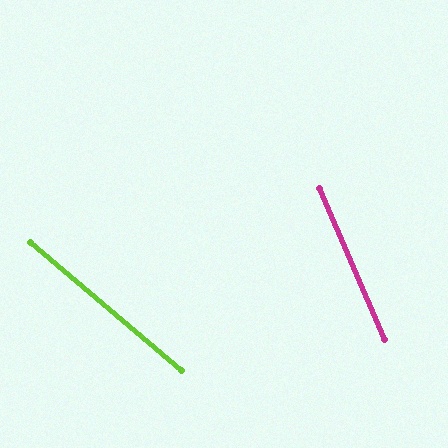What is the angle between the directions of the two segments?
Approximately 26 degrees.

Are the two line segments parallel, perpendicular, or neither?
Neither parallel nor perpendicular — they differ by about 26°.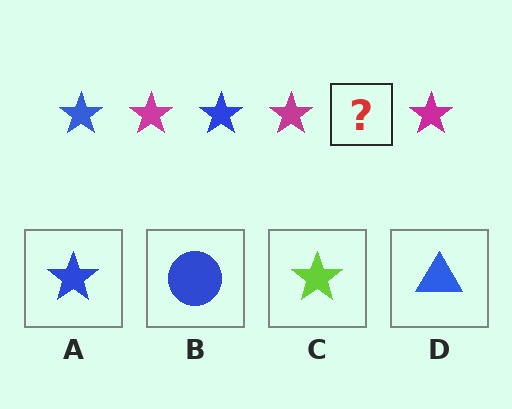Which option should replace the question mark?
Option A.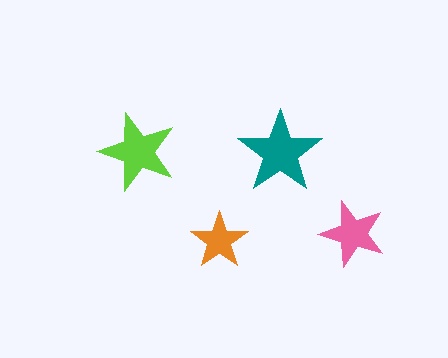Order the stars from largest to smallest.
the teal one, the lime one, the pink one, the orange one.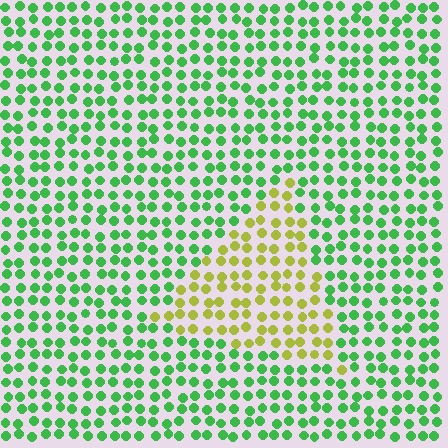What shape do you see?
I see a triangle.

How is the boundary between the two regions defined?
The boundary is defined purely by a slight shift in hue (about 57 degrees). Spacing, size, and orientation are identical on both sides.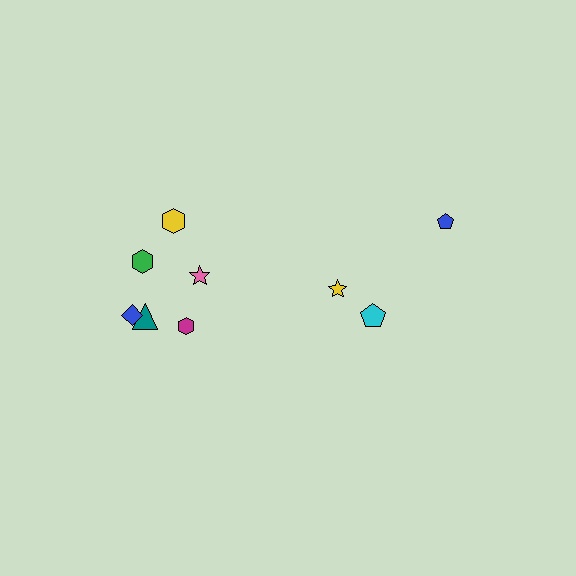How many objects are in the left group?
There are 6 objects.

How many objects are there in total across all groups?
There are 9 objects.